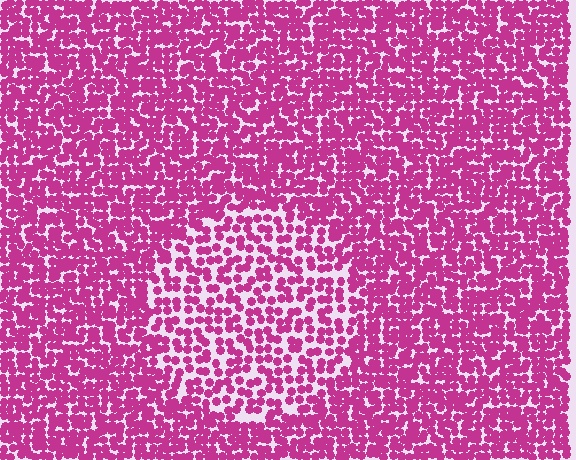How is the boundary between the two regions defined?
The boundary is defined by a change in element density (approximately 1.7x ratio). All elements are the same color, size, and shape.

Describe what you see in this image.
The image contains small magenta elements arranged at two different densities. A circle-shaped region is visible where the elements are less densely packed than the surrounding area.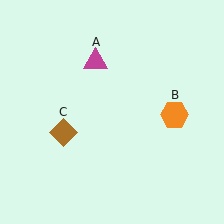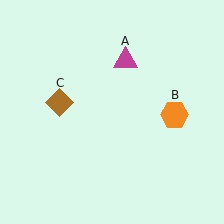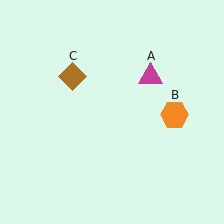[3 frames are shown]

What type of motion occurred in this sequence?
The magenta triangle (object A), brown diamond (object C) rotated clockwise around the center of the scene.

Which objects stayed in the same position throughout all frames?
Orange hexagon (object B) remained stationary.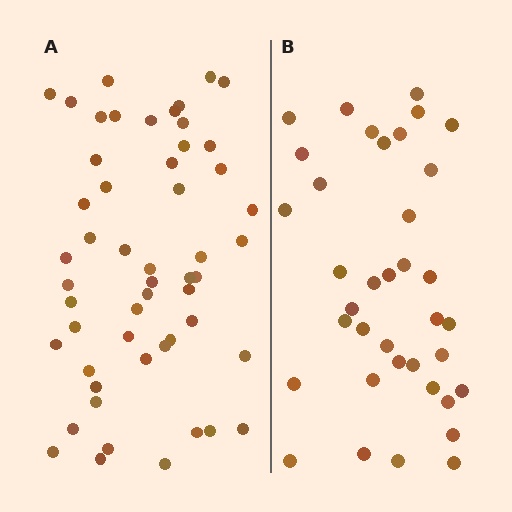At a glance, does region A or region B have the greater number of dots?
Region A (the left region) has more dots.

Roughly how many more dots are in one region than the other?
Region A has approximately 15 more dots than region B.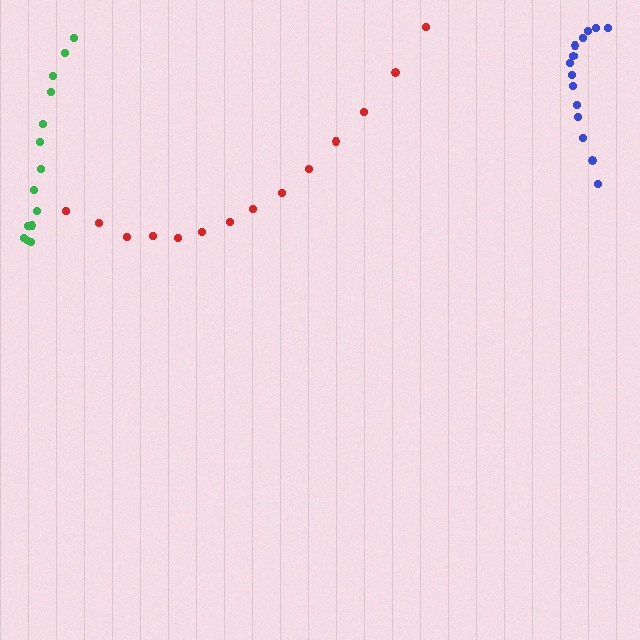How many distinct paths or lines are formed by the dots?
There are 3 distinct paths.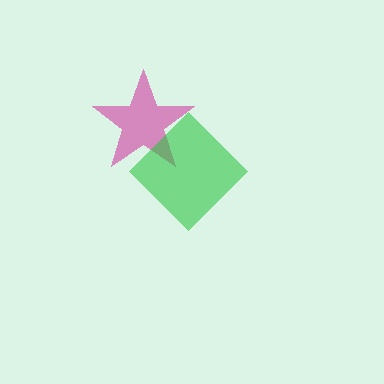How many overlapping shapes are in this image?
There are 2 overlapping shapes in the image.